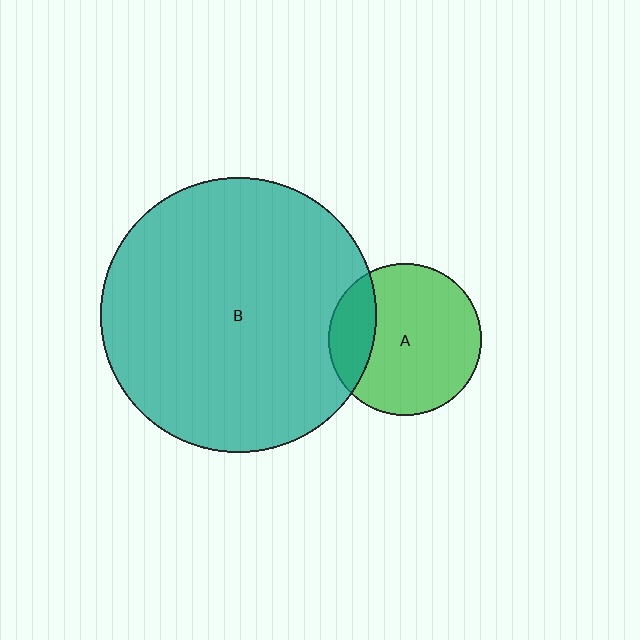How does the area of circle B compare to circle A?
Approximately 3.3 times.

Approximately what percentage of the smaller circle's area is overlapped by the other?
Approximately 20%.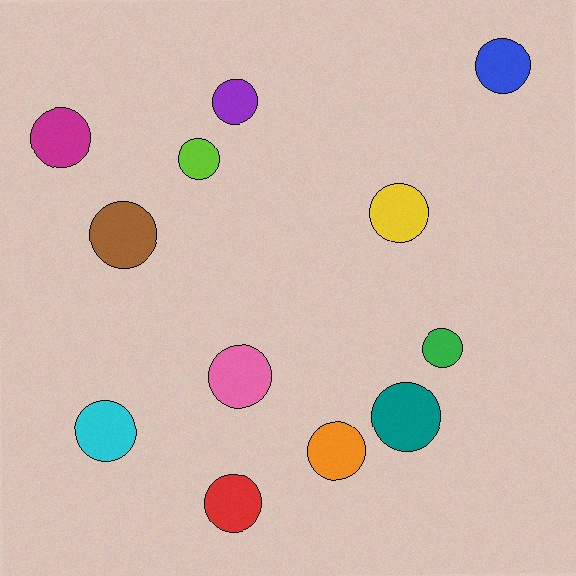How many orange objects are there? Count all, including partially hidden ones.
There is 1 orange object.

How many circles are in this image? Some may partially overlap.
There are 12 circles.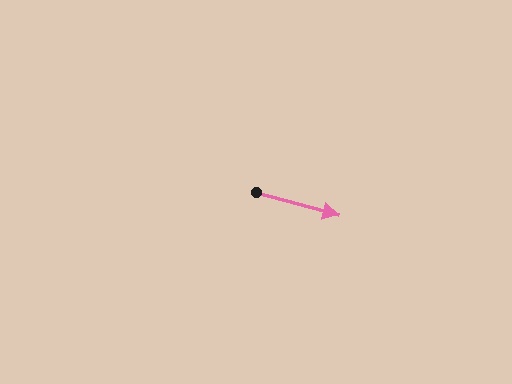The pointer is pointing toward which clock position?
Roughly 4 o'clock.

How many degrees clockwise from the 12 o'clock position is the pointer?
Approximately 106 degrees.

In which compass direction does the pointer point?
East.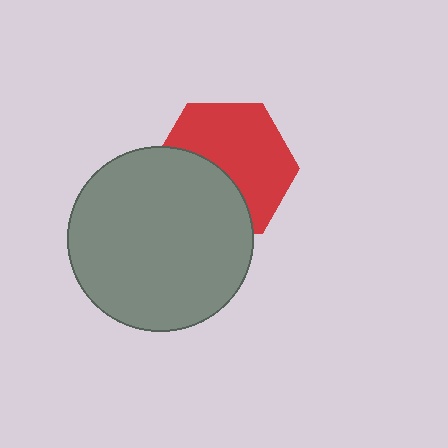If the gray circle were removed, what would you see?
You would see the complete red hexagon.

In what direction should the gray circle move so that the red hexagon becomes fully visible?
The gray circle should move down. That is the shortest direction to clear the overlap and leave the red hexagon fully visible.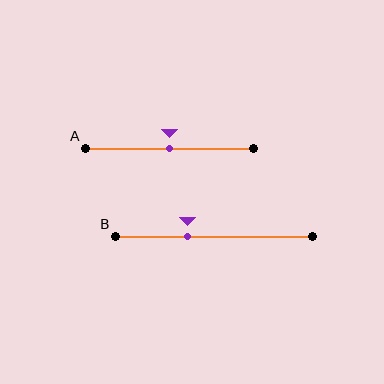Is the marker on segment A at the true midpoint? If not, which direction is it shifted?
Yes, the marker on segment A is at the true midpoint.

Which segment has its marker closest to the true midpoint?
Segment A has its marker closest to the true midpoint.